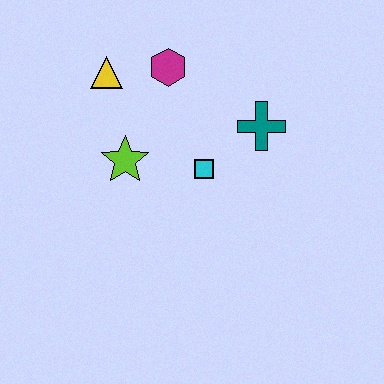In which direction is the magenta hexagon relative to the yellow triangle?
The magenta hexagon is to the right of the yellow triangle.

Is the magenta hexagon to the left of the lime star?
No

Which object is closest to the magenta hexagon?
The yellow triangle is closest to the magenta hexagon.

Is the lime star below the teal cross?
Yes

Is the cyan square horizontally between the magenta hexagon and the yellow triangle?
No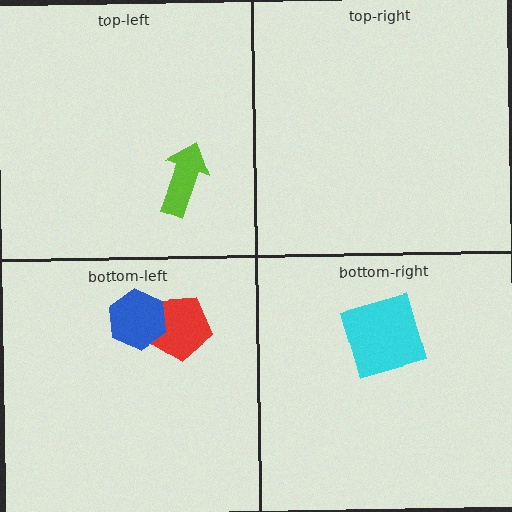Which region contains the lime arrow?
The top-left region.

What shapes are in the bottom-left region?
The red pentagon, the blue hexagon.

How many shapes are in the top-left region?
1.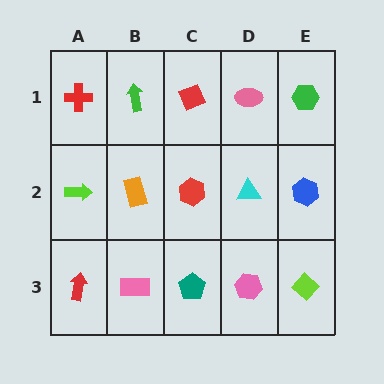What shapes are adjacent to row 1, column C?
A red hexagon (row 2, column C), a green arrow (row 1, column B), a pink ellipse (row 1, column D).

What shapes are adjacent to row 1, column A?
A lime arrow (row 2, column A), a green arrow (row 1, column B).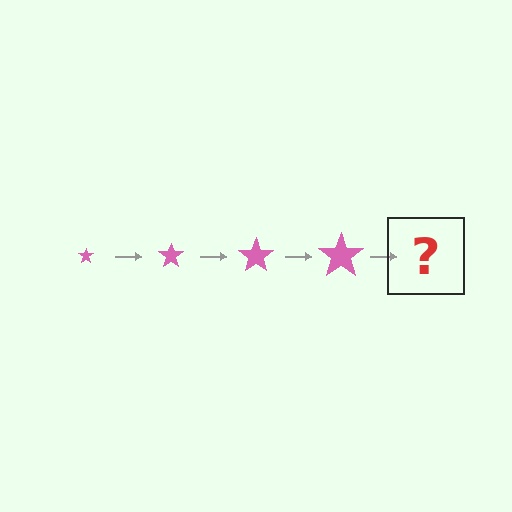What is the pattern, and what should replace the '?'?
The pattern is that the star gets progressively larger each step. The '?' should be a pink star, larger than the previous one.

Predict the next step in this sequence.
The next step is a pink star, larger than the previous one.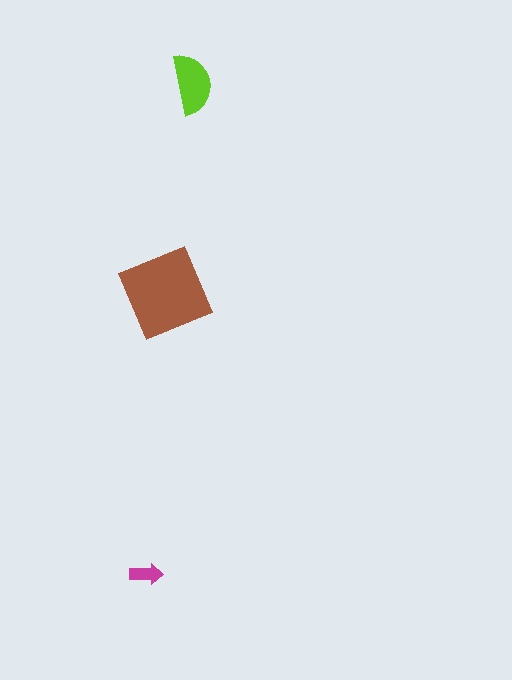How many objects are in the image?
There are 3 objects in the image.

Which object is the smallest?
The magenta arrow.